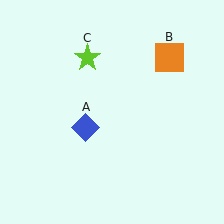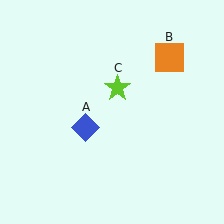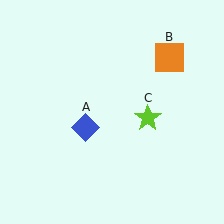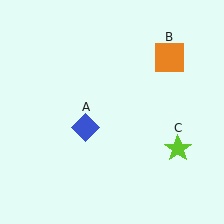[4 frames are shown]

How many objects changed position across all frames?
1 object changed position: lime star (object C).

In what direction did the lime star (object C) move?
The lime star (object C) moved down and to the right.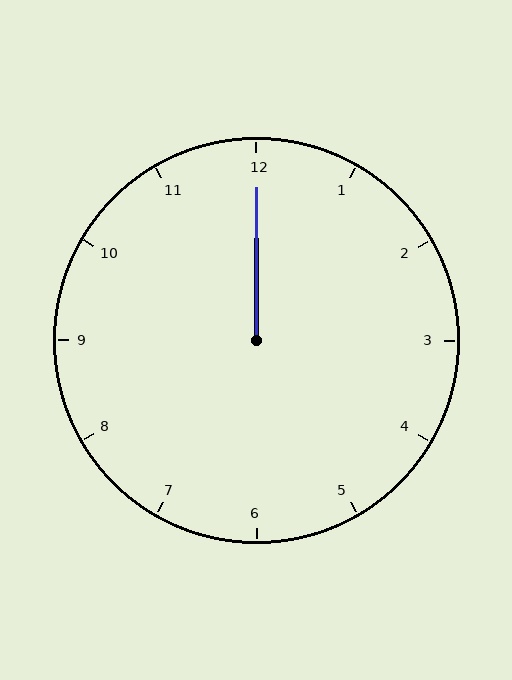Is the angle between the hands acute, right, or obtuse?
It is acute.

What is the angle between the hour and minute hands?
Approximately 0 degrees.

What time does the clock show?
12:00.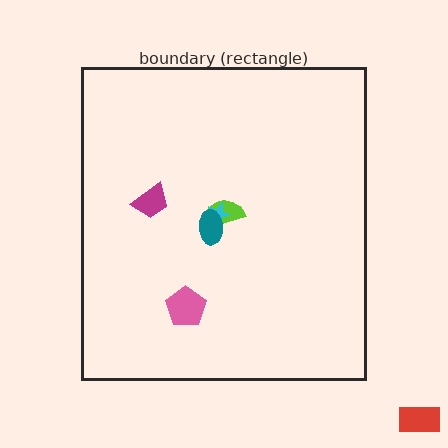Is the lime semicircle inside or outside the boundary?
Inside.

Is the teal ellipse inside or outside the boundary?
Inside.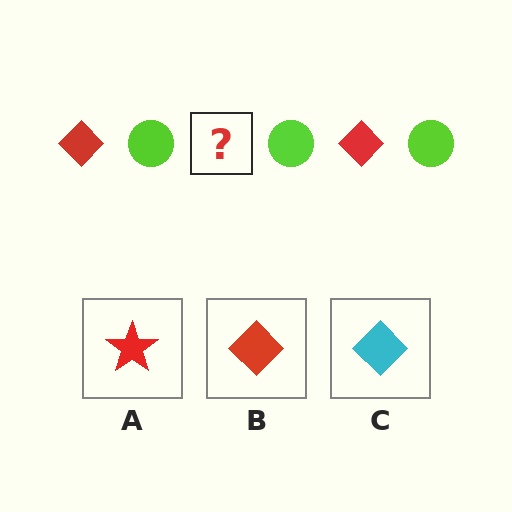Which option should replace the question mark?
Option B.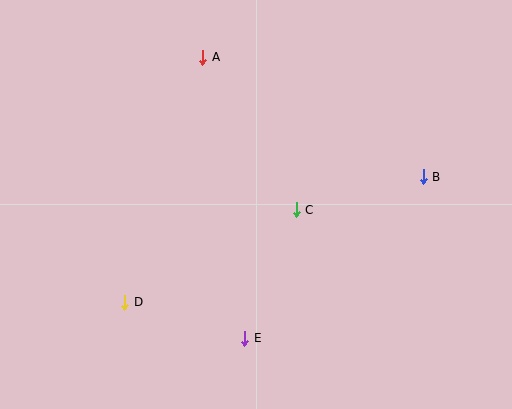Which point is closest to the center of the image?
Point C at (296, 210) is closest to the center.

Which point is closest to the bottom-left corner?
Point D is closest to the bottom-left corner.